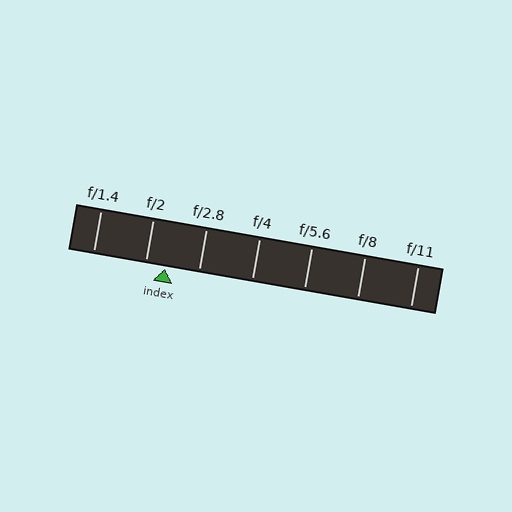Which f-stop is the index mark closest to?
The index mark is closest to f/2.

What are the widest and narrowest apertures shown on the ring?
The widest aperture shown is f/1.4 and the narrowest is f/11.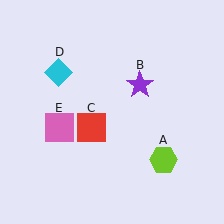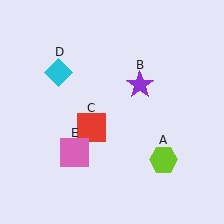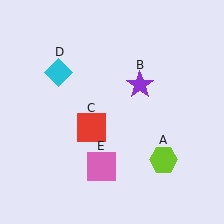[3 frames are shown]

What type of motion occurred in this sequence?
The pink square (object E) rotated counterclockwise around the center of the scene.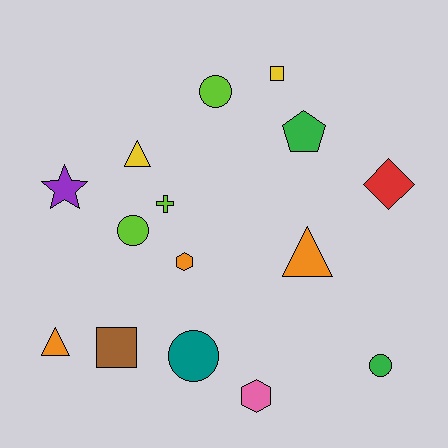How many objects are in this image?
There are 15 objects.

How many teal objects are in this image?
There is 1 teal object.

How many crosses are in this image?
There is 1 cross.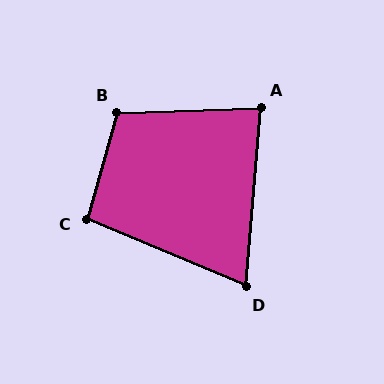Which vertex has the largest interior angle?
B, at approximately 108 degrees.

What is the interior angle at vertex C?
Approximately 97 degrees (obtuse).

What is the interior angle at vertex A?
Approximately 83 degrees (acute).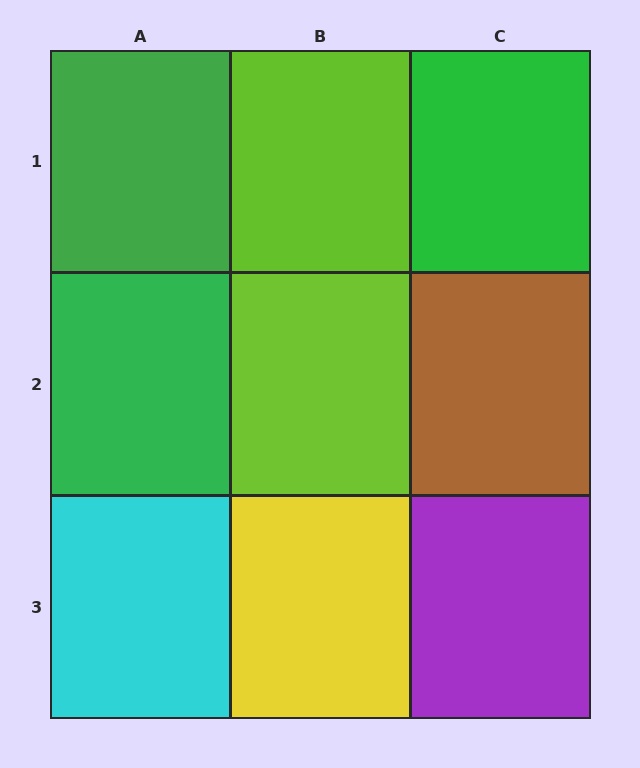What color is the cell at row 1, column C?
Green.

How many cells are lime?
2 cells are lime.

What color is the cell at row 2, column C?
Brown.